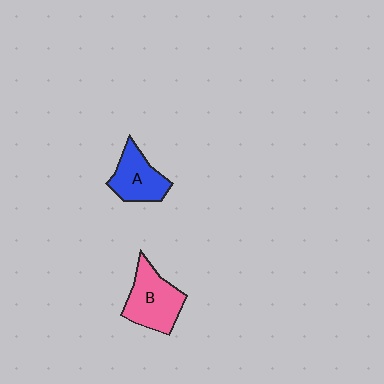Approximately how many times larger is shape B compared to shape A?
Approximately 1.2 times.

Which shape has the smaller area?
Shape A (blue).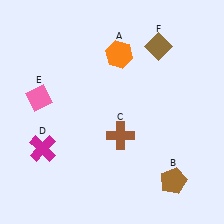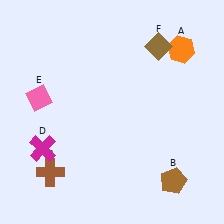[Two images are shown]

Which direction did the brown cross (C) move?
The brown cross (C) moved left.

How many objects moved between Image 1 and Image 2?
2 objects moved between the two images.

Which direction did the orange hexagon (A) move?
The orange hexagon (A) moved right.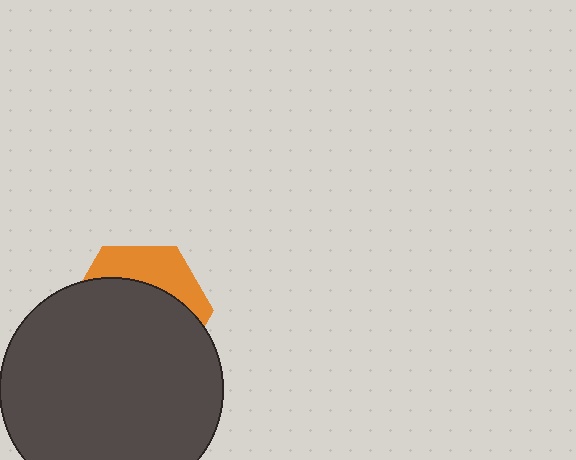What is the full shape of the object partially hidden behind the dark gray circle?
The partially hidden object is an orange hexagon.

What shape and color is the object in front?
The object in front is a dark gray circle.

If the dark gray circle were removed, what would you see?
You would see the complete orange hexagon.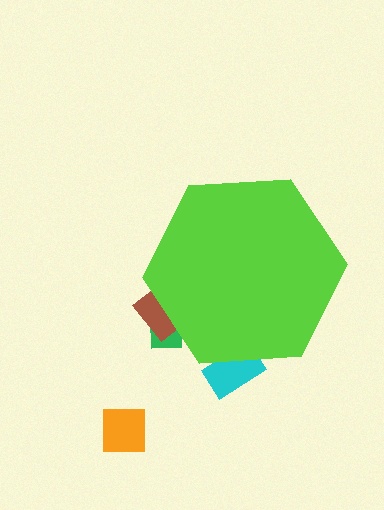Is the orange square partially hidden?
No, the orange square is fully visible.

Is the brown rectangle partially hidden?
Yes, the brown rectangle is partially hidden behind the lime hexagon.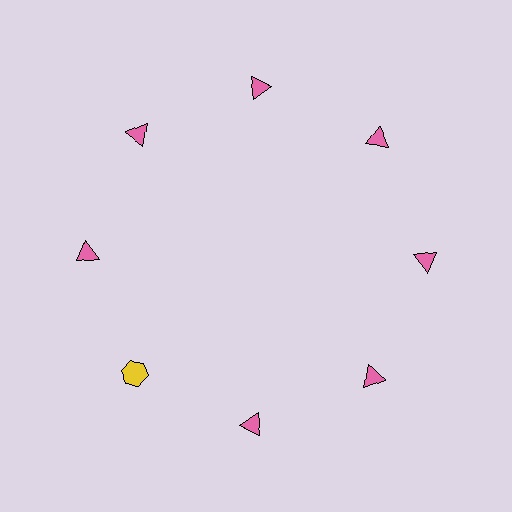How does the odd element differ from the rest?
It differs in both color (yellow instead of pink) and shape (hexagon instead of triangle).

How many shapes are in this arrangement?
There are 8 shapes arranged in a ring pattern.